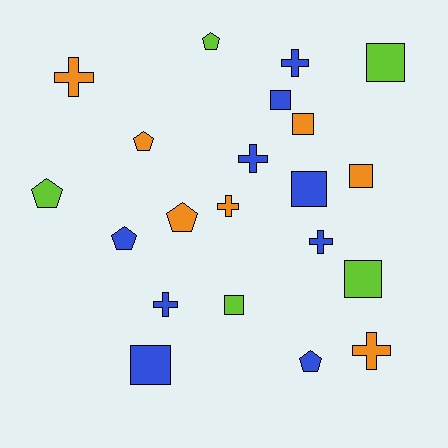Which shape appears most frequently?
Square, with 8 objects.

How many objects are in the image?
There are 21 objects.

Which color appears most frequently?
Blue, with 9 objects.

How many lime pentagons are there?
There are 2 lime pentagons.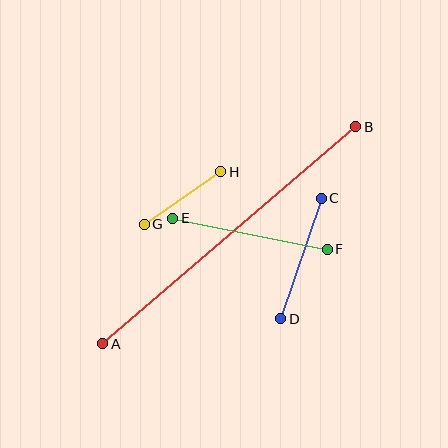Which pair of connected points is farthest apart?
Points A and B are farthest apart.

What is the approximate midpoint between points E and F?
The midpoint is at approximately (250, 234) pixels.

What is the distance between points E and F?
The distance is approximately 158 pixels.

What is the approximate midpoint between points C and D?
The midpoint is at approximately (301, 258) pixels.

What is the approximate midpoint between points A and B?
The midpoint is at approximately (229, 235) pixels.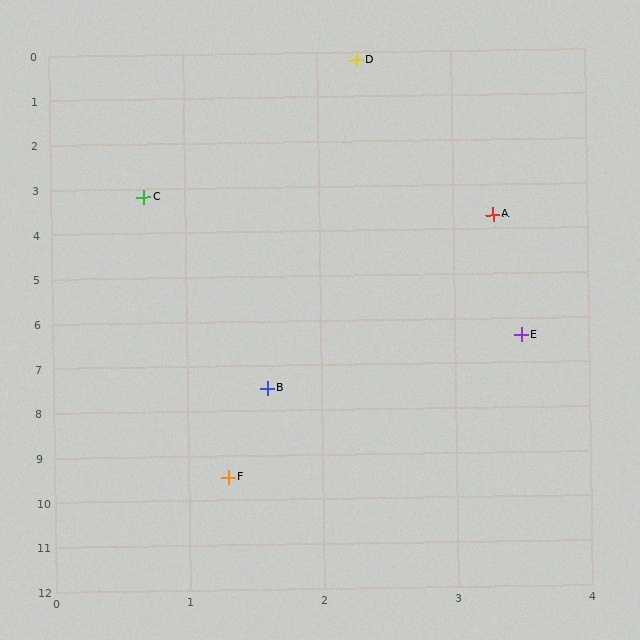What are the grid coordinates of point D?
Point D is at approximately (2.3, 0.2).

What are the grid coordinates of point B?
Point B is at approximately (1.6, 7.5).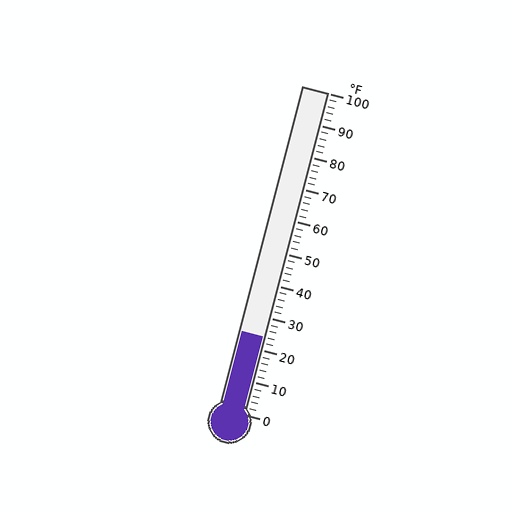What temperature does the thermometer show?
The thermometer shows approximately 24°F.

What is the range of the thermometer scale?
The thermometer scale ranges from 0°F to 100°F.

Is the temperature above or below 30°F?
The temperature is below 30°F.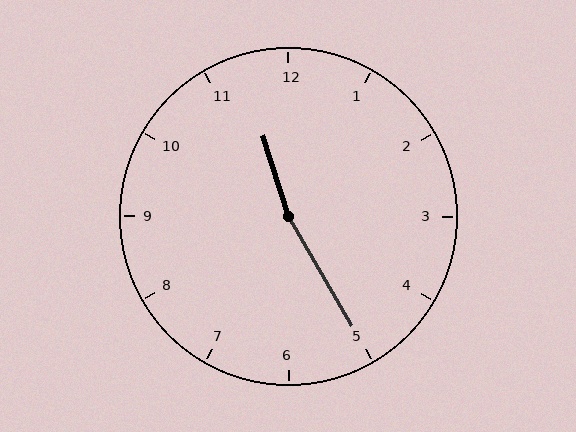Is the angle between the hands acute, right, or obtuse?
It is obtuse.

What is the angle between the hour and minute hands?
Approximately 168 degrees.